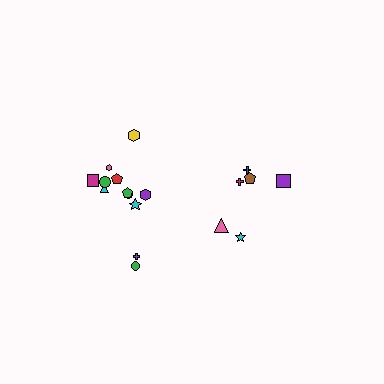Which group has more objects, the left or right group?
The left group.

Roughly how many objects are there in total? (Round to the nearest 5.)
Roughly 20 objects in total.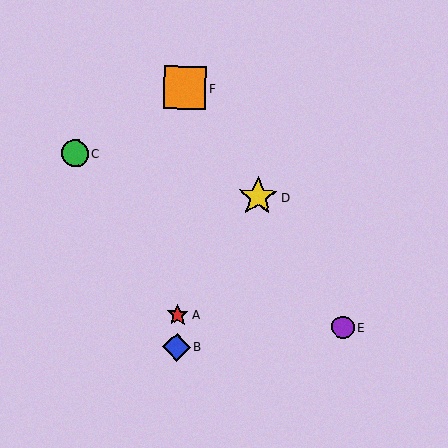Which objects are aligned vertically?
Objects A, B, F are aligned vertically.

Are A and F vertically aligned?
Yes, both are at x≈178.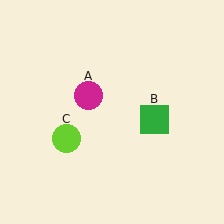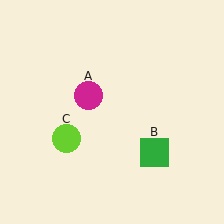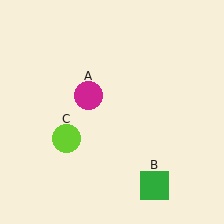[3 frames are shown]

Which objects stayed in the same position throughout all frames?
Magenta circle (object A) and lime circle (object C) remained stationary.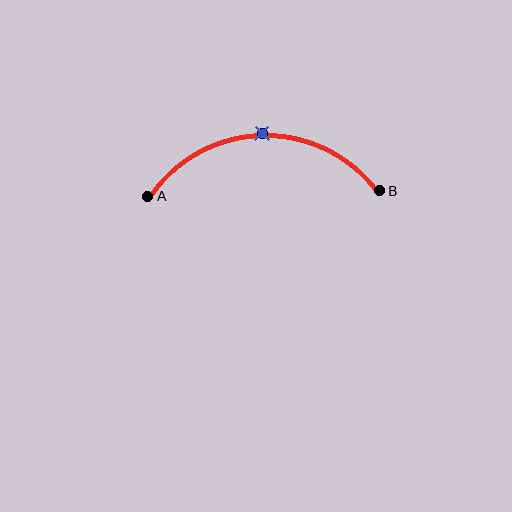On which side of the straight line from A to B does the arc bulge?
The arc bulges above the straight line connecting A and B.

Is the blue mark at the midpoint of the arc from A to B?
Yes. The blue mark lies on the arc at equal arc-length from both A and B — it is the arc midpoint.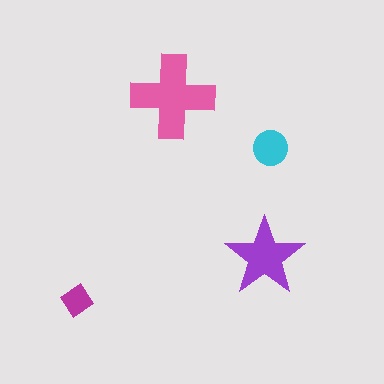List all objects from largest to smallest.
The pink cross, the purple star, the cyan circle, the magenta diamond.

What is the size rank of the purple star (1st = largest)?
2nd.